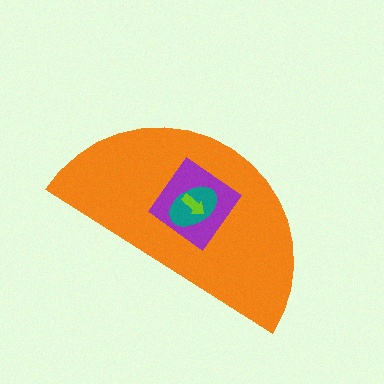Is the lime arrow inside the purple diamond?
Yes.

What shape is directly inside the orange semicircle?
The purple diamond.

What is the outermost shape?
The orange semicircle.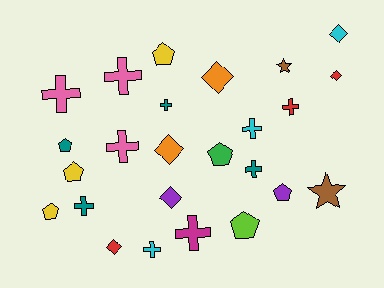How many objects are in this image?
There are 25 objects.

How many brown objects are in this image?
There are 2 brown objects.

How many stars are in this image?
There are 2 stars.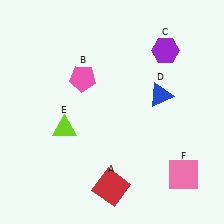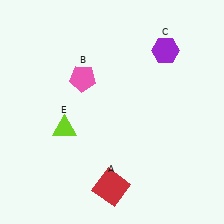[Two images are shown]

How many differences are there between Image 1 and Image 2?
There are 2 differences between the two images.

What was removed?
The pink square (F), the blue triangle (D) were removed in Image 2.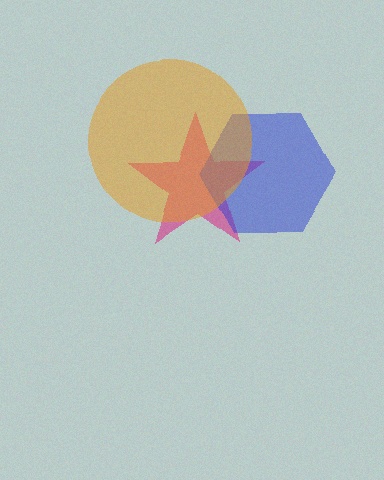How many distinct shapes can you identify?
There are 3 distinct shapes: a magenta star, a blue hexagon, an orange circle.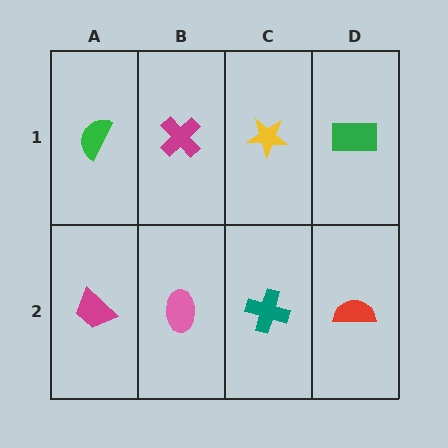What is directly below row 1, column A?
A magenta trapezoid.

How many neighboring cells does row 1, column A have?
2.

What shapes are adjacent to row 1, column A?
A magenta trapezoid (row 2, column A), a magenta cross (row 1, column B).